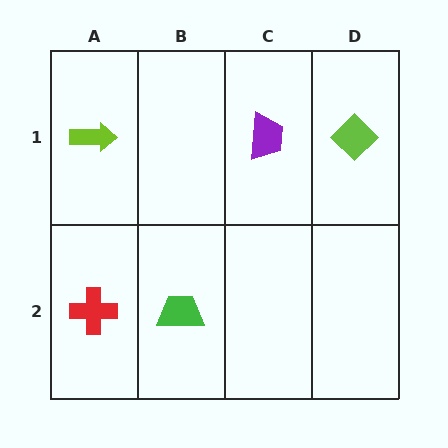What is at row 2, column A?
A red cross.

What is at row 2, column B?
A green trapezoid.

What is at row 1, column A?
A lime arrow.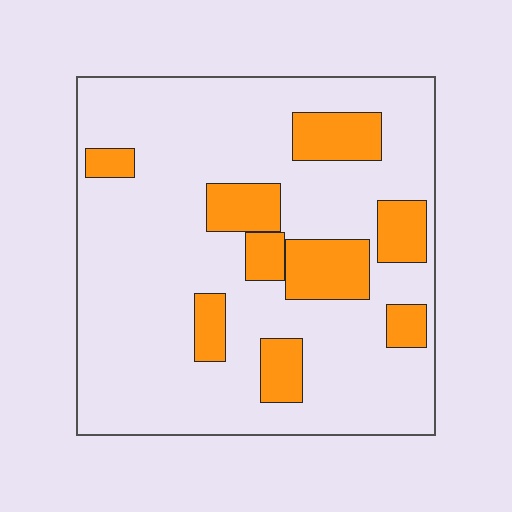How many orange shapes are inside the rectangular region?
9.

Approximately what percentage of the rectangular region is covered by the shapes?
Approximately 20%.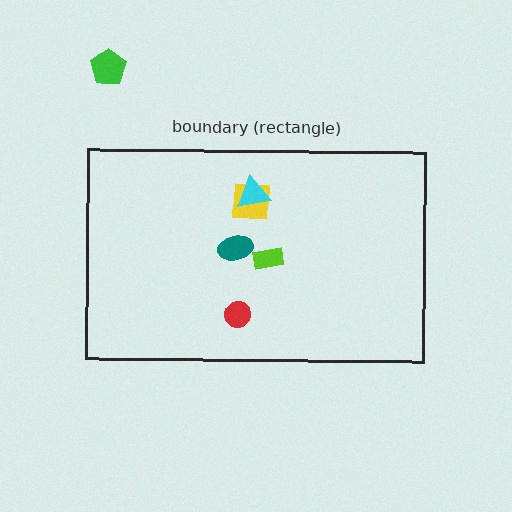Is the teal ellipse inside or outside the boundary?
Inside.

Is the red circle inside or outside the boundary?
Inside.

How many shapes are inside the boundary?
5 inside, 1 outside.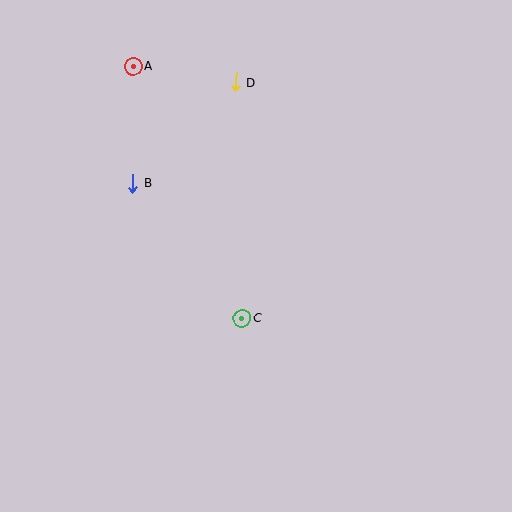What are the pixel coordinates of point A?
Point A is at (133, 66).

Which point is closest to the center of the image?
Point C at (242, 318) is closest to the center.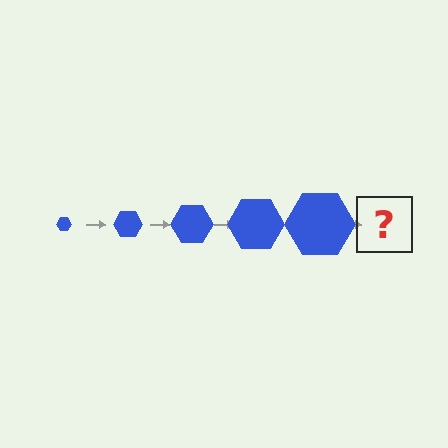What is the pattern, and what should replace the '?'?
The pattern is that the hexagon gets progressively larger each step. The '?' should be a blue hexagon, larger than the previous one.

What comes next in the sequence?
The next element should be a blue hexagon, larger than the previous one.